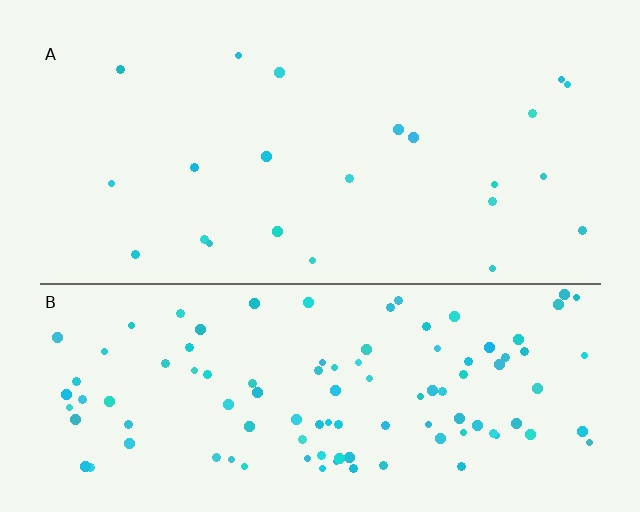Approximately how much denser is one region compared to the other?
Approximately 4.8× — region B over region A.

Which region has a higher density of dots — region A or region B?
B (the bottom).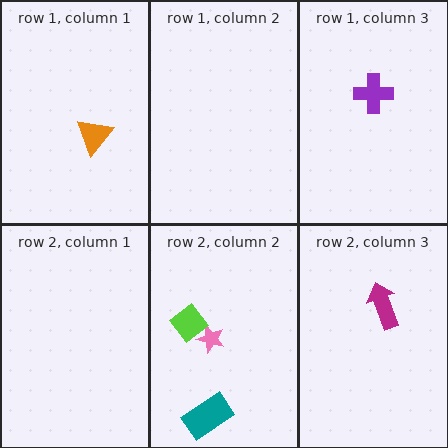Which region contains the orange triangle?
The row 1, column 1 region.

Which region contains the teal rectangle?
The row 2, column 2 region.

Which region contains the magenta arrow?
The row 2, column 3 region.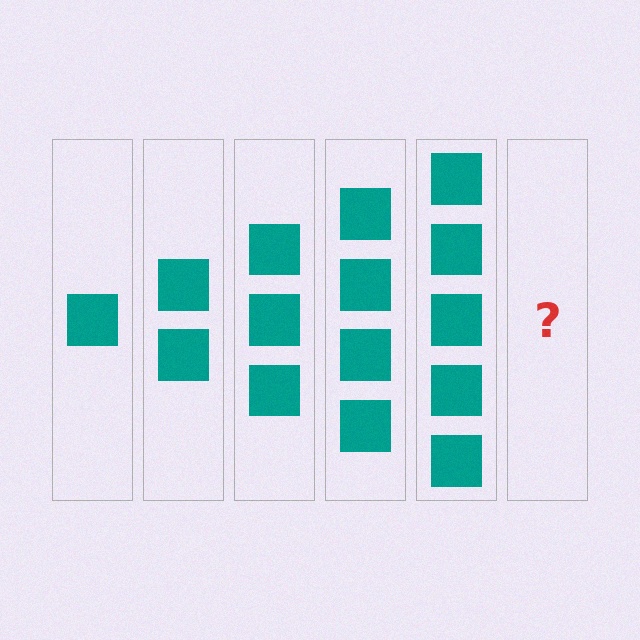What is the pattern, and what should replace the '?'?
The pattern is that each step adds one more square. The '?' should be 6 squares.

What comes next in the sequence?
The next element should be 6 squares.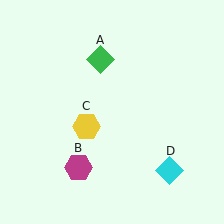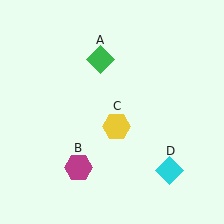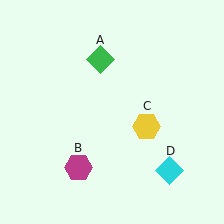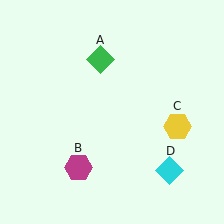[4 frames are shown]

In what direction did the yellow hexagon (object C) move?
The yellow hexagon (object C) moved right.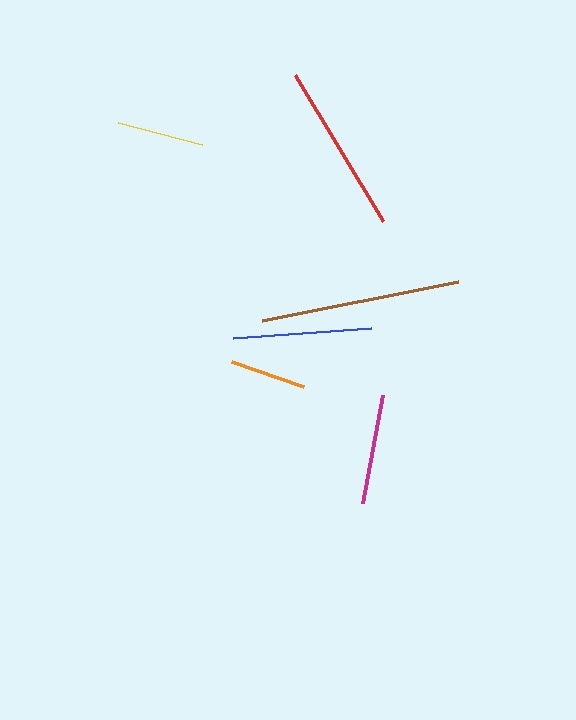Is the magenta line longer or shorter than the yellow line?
The magenta line is longer than the yellow line.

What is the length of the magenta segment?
The magenta segment is approximately 109 pixels long.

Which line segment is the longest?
The brown line is the longest at approximately 200 pixels.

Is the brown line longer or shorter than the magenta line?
The brown line is longer than the magenta line.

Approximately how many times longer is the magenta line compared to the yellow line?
The magenta line is approximately 1.3 times the length of the yellow line.